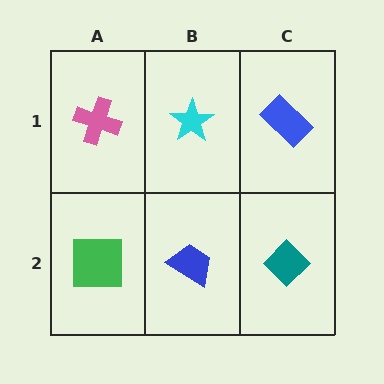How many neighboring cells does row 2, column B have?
3.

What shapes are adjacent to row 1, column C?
A teal diamond (row 2, column C), a cyan star (row 1, column B).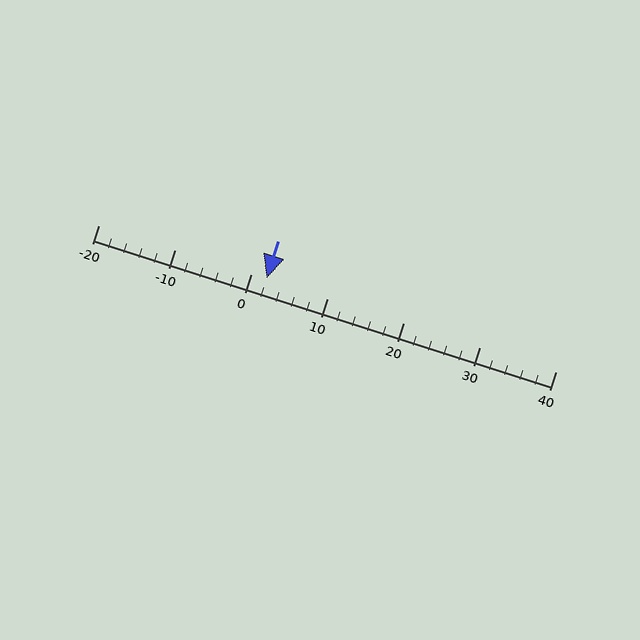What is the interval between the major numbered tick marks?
The major tick marks are spaced 10 units apart.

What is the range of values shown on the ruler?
The ruler shows values from -20 to 40.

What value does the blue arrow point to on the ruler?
The blue arrow points to approximately 2.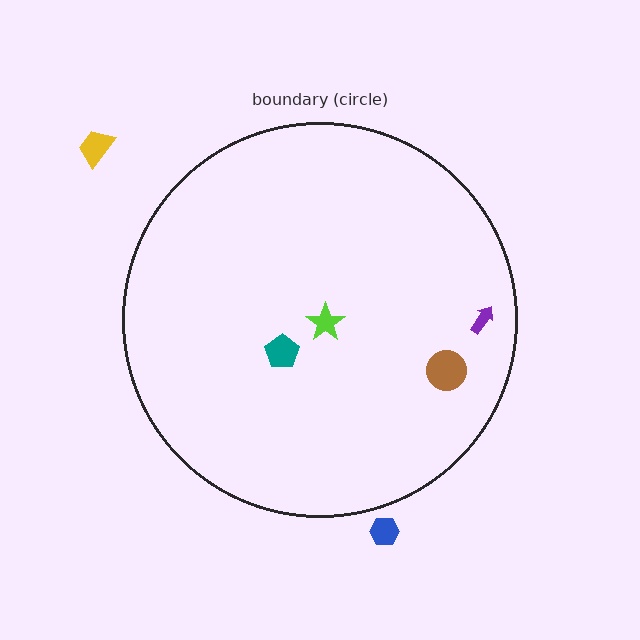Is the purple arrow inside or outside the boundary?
Inside.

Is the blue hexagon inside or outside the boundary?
Outside.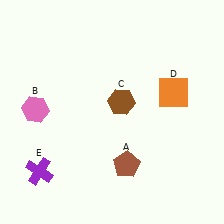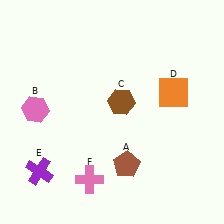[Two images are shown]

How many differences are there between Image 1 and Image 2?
There is 1 difference between the two images.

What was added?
A pink cross (F) was added in Image 2.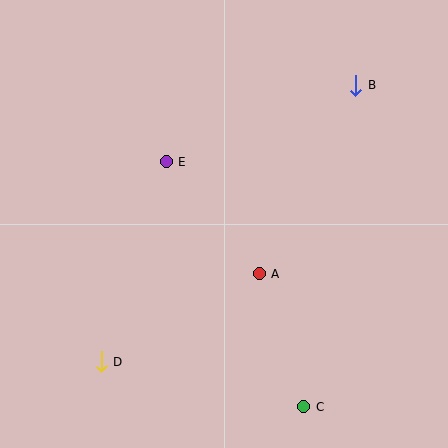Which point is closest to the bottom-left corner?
Point D is closest to the bottom-left corner.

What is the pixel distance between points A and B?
The distance between A and B is 212 pixels.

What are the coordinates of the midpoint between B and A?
The midpoint between B and A is at (308, 179).